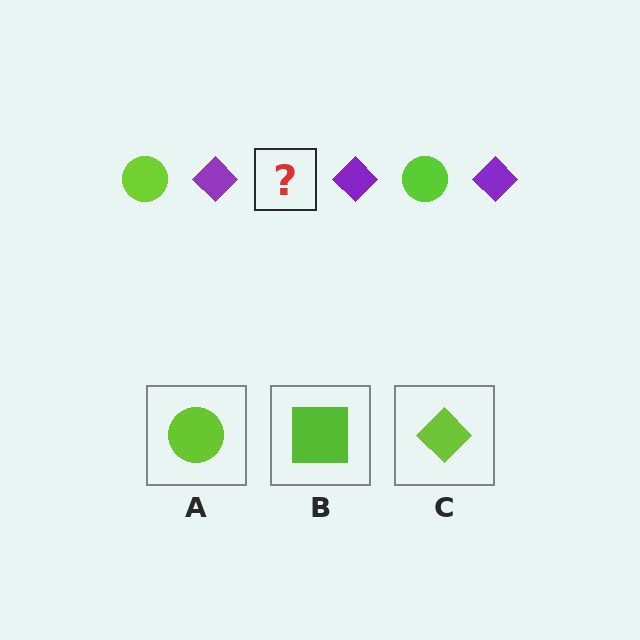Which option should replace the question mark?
Option A.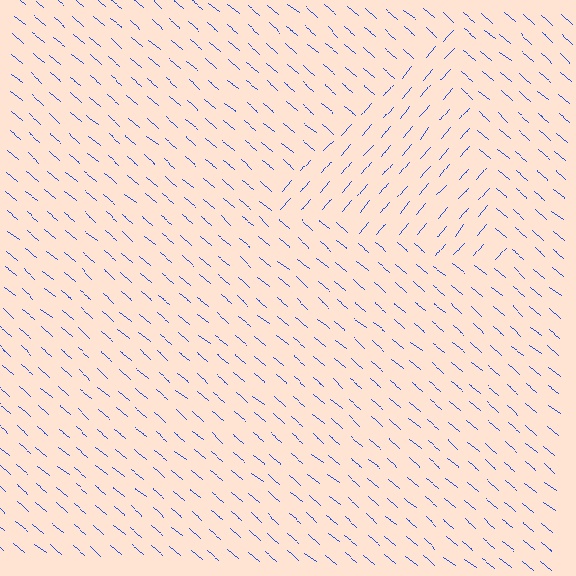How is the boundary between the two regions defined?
The boundary is defined purely by a change in line orientation (approximately 89 degrees difference). All lines are the same color and thickness.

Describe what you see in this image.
The image is filled with small blue line segments. A triangle region in the image has lines oriented differently from the surrounding lines, creating a visible texture boundary.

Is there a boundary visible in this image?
Yes, there is a texture boundary formed by a change in line orientation.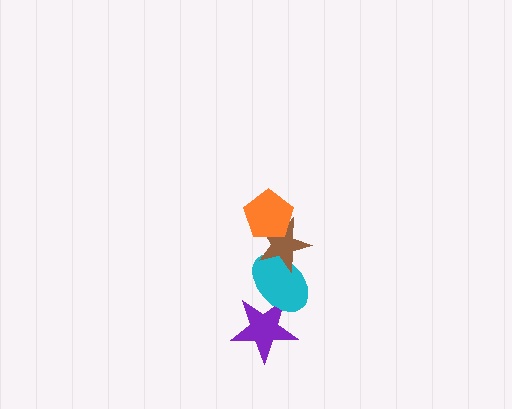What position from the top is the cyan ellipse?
The cyan ellipse is 3rd from the top.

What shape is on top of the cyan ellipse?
The brown star is on top of the cyan ellipse.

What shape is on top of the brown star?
The orange pentagon is on top of the brown star.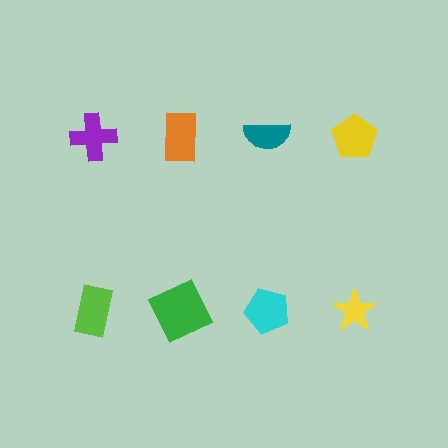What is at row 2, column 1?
A lime rectangle.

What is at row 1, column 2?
An orange rectangle.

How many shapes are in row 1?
4 shapes.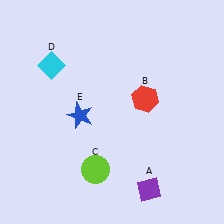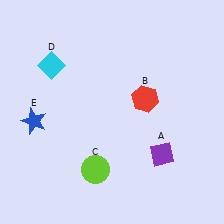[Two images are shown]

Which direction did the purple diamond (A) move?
The purple diamond (A) moved up.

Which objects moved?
The objects that moved are: the purple diamond (A), the blue star (E).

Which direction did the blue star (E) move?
The blue star (E) moved left.